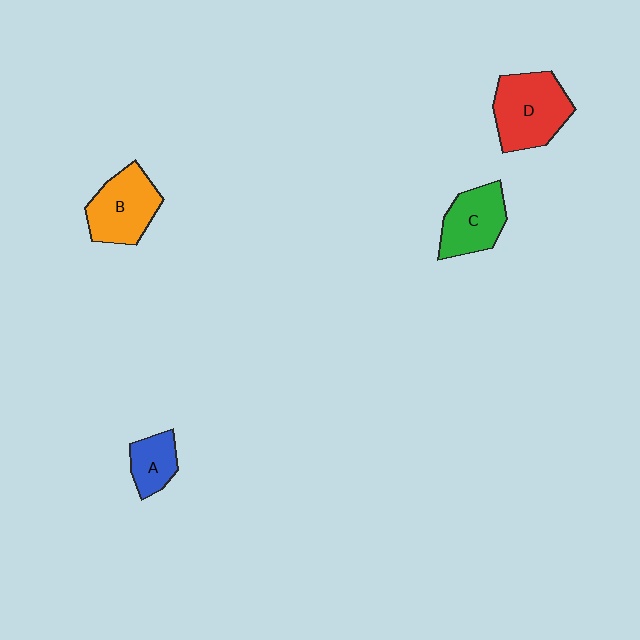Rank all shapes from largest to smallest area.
From largest to smallest: D (red), B (orange), C (green), A (blue).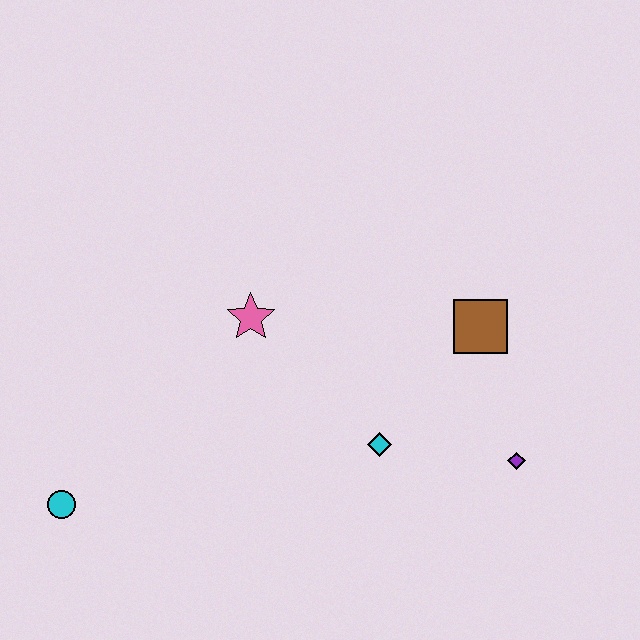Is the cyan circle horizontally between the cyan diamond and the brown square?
No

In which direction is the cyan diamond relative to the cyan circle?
The cyan diamond is to the right of the cyan circle.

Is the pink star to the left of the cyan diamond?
Yes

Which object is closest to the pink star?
The cyan diamond is closest to the pink star.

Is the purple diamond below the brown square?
Yes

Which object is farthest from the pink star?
The purple diamond is farthest from the pink star.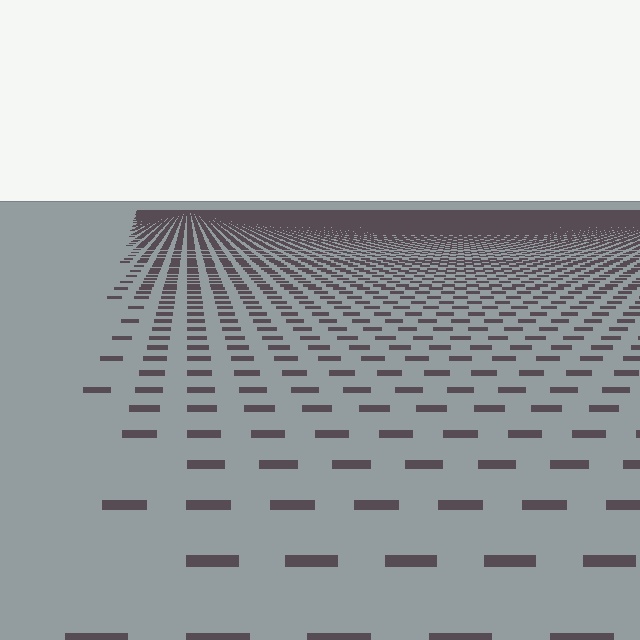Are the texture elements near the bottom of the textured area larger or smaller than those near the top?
Larger. Near the bottom, elements are closer to the viewer and appear at a bigger on-screen size.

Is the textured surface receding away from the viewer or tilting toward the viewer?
The surface is receding away from the viewer. Texture elements get smaller and denser toward the top.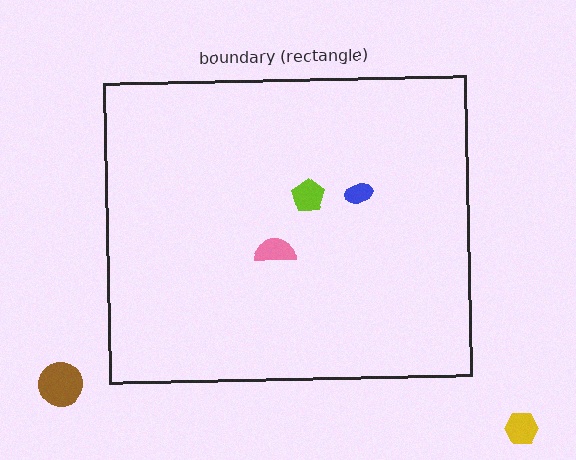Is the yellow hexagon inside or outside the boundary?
Outside.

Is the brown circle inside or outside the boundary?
Outside.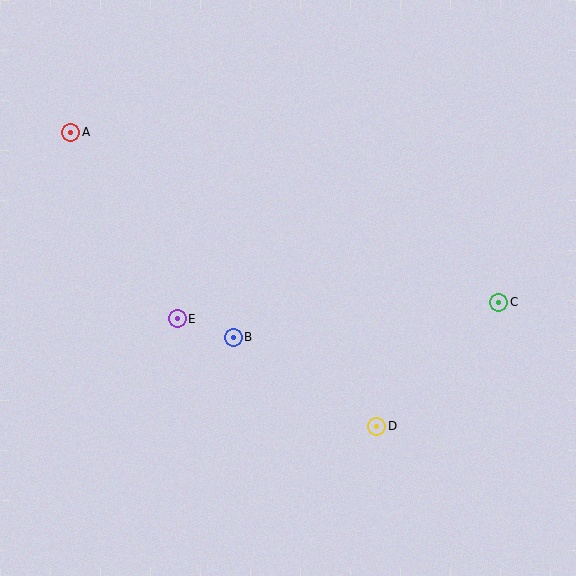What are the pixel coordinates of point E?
Point E is at (177, 319).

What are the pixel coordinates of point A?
Point A is at (71, 132).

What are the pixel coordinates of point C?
Point C is at (499, 302).